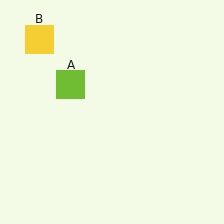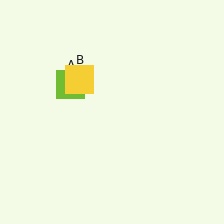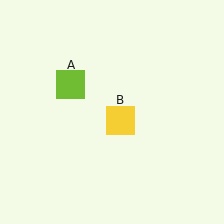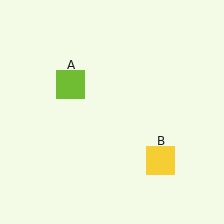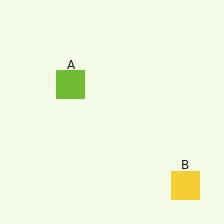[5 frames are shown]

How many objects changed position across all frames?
1 object changed position: yellow square (object B).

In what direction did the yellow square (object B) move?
The yellow square (object B) moved down and to the right.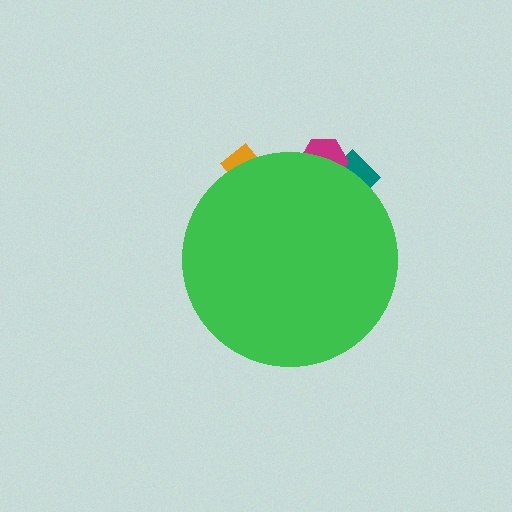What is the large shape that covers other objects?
A green circle.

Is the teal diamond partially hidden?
Yes, the teal diamond is partially hidden behind the green circle.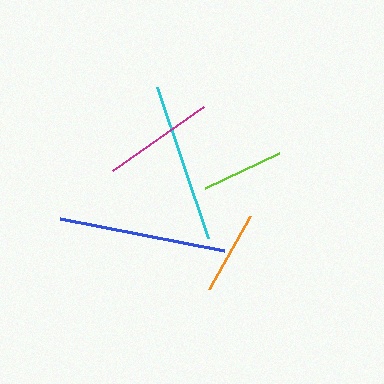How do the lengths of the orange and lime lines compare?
The orange and lime lines are approximately the same length.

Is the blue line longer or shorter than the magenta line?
The blue line is longer than the magenta line.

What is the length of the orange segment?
The orange segment is approximately 84 pixels long.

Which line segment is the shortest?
The lime line is the shortest at approximately 81 pixels.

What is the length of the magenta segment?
The magenta segment is approximately 112 pixels long.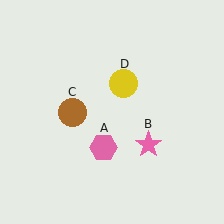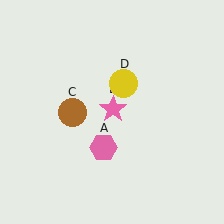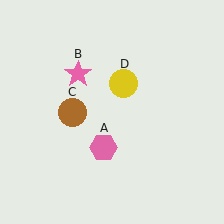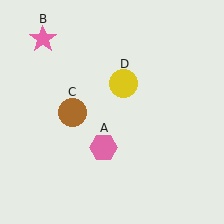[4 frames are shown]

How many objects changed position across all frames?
1 object changed position: pink star (object B).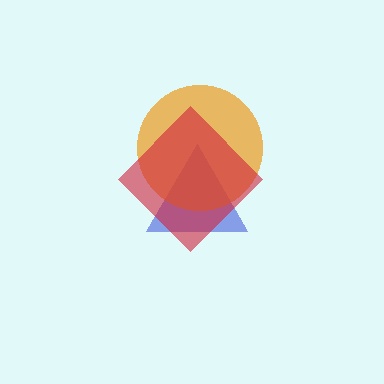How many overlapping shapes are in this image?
There are 3 overlapping shapes in the image.